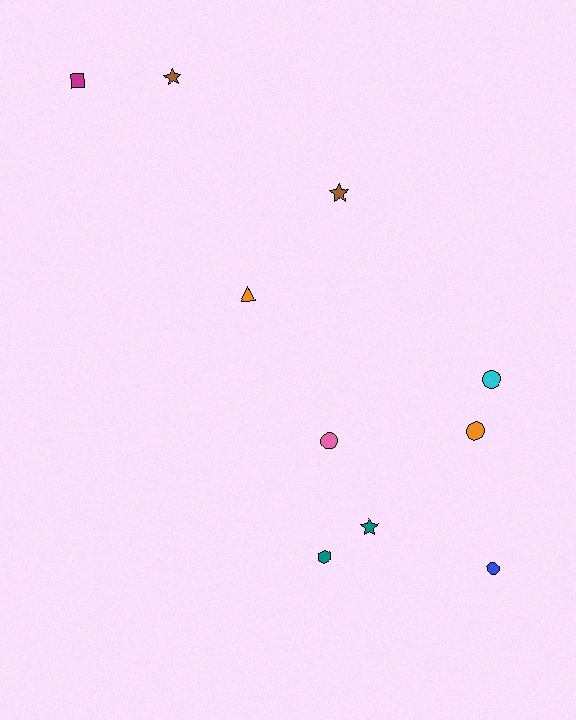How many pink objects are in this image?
There is 1 pink object.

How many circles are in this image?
There are 4 circles.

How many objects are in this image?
There are 10 objects.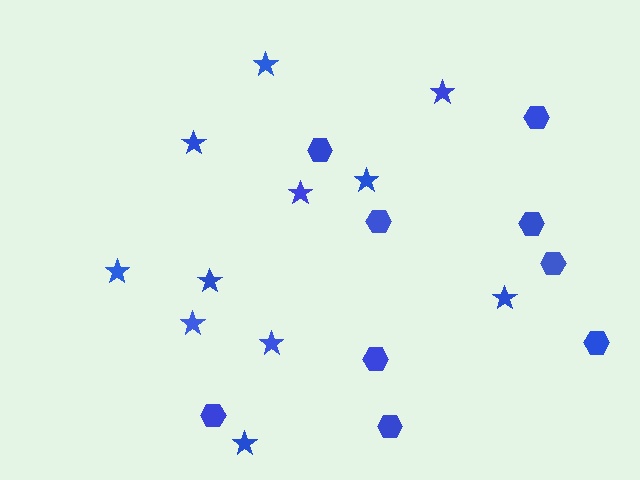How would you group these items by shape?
There are 2 groups: one group of stars (11) and one group of hexagons (9).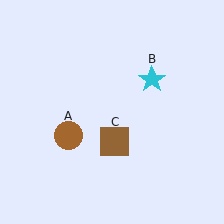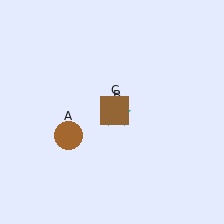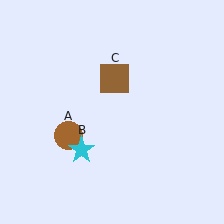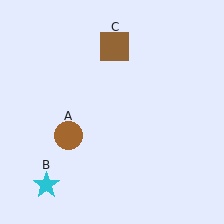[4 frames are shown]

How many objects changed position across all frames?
2 objects changed position: cyan star (object B), brown square (object C).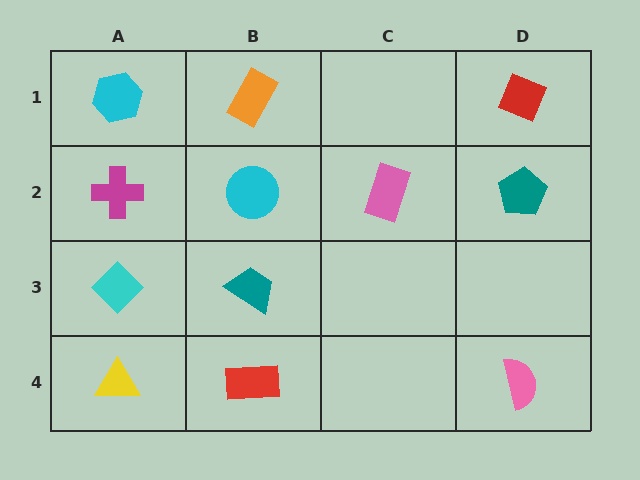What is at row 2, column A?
A magenta cross.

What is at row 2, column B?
A cyan circle.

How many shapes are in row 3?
2 shapes.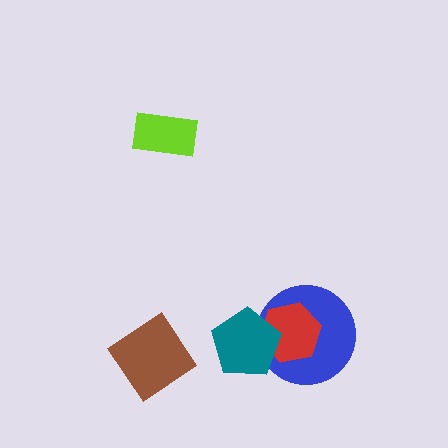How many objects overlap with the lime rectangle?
0 objects overlap with the lime rectangle.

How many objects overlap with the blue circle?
2 objects overlap with the blue circle.